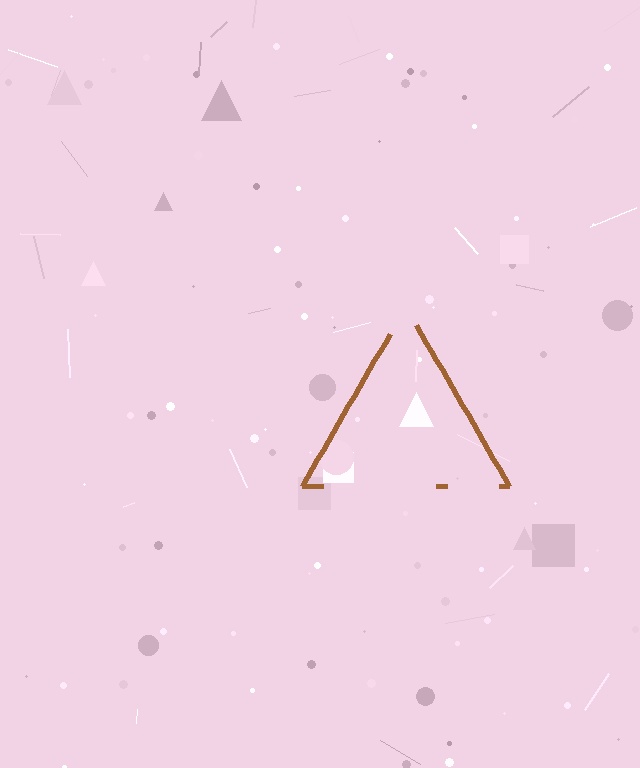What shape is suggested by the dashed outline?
The dashed outline suggests a triangle.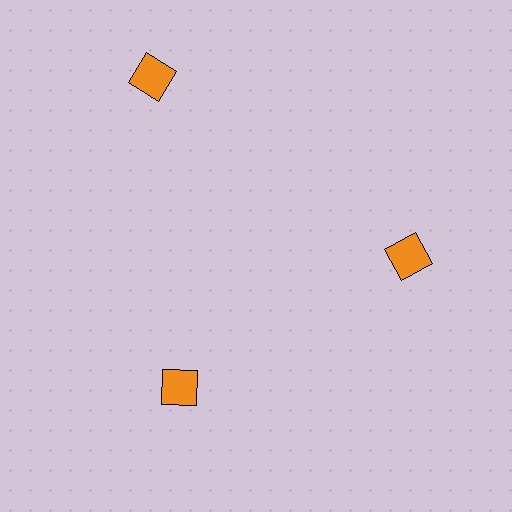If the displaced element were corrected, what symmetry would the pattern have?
It would have 3-fold rotational symmetry — the pattern would map onto itself every 120 degrees.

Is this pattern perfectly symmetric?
No. The 3 orange squares are arranged in a ring, but one element near the 11 o'clock position is pushed outward from the center, breaking the 3-fold rotational symmetry.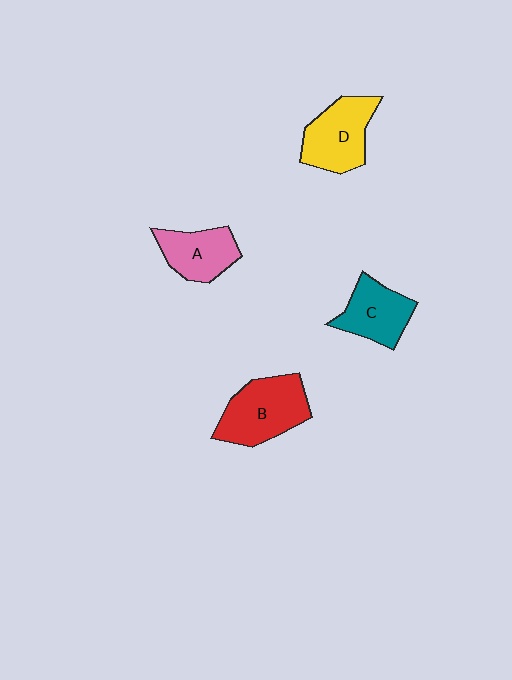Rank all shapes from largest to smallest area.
From largest to smallest: B (red), D (yellow), C (teal), A (pink).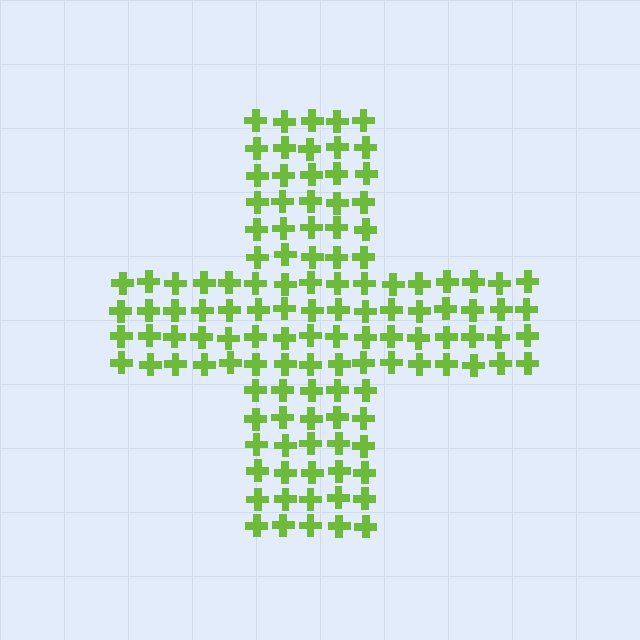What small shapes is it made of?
It is made of small crosses.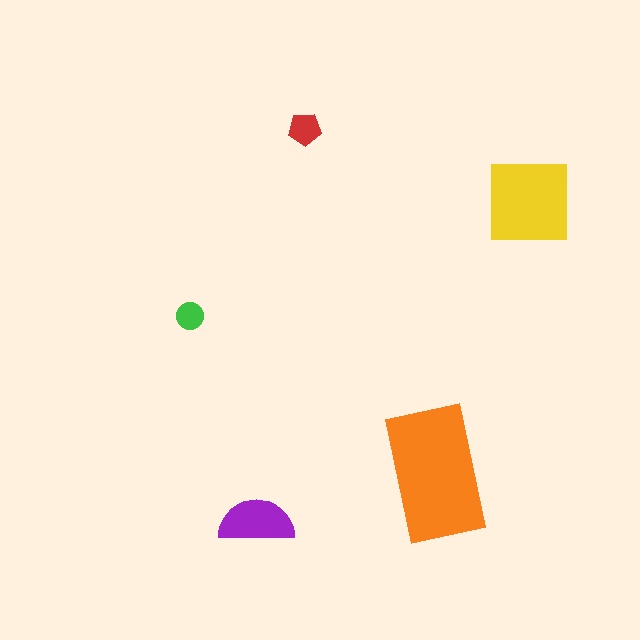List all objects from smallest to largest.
The green circle, the red pentagon, the purple semicircle, the yellow square, the orange rectangle.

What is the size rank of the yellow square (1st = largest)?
2nd.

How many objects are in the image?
There are 5 objects in the image.